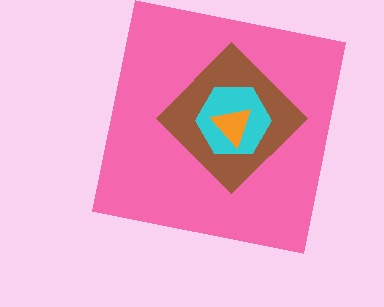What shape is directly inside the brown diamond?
The cyan hexagon.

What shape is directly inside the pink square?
The brown diamond.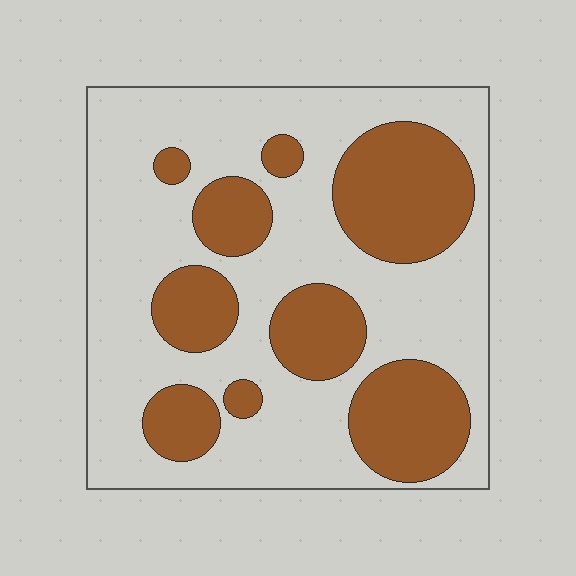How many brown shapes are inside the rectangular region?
9.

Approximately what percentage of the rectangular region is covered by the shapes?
Approximately 35%.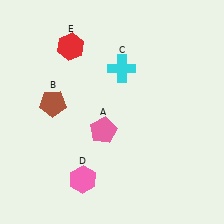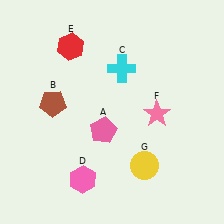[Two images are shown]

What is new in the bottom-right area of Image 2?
A yellow circle (G) was added in the bottom-right area of Image 2.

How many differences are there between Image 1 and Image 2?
There are 2 differences between the two images.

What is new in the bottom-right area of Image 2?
A pink star (F) was added in the bottom-right area of Image 2.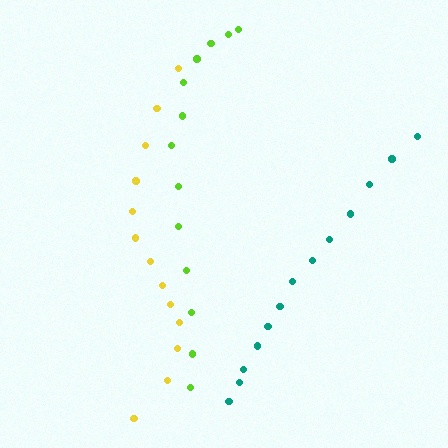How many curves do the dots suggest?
There are 3 distinct paths.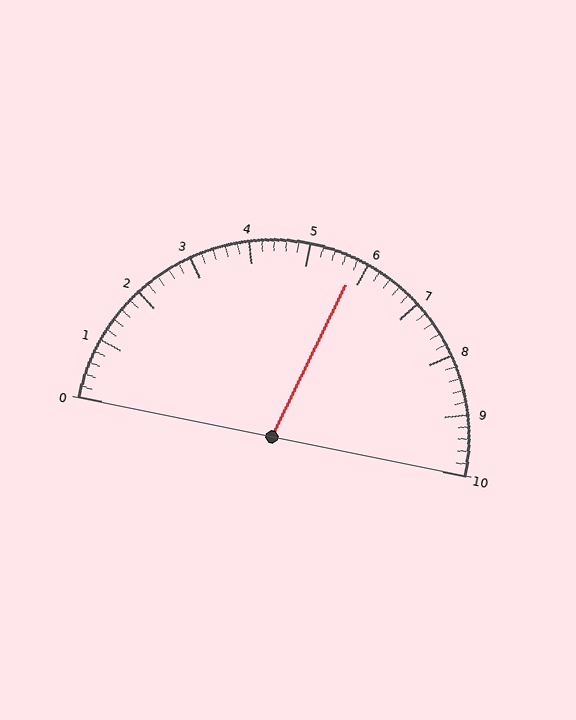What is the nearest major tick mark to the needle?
The nearest major tick mark is 6.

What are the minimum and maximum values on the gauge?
The gauge ranges from 0 to 10.